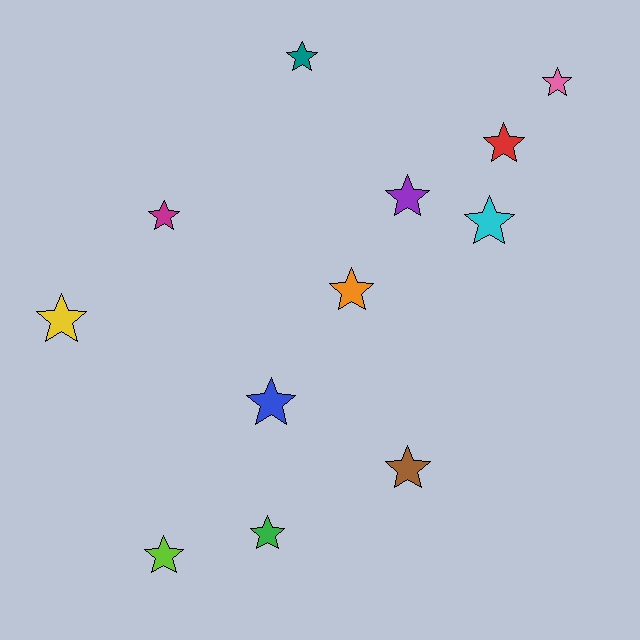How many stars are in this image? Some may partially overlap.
There are 12 stars.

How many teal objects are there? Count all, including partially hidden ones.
There is 1 teal object.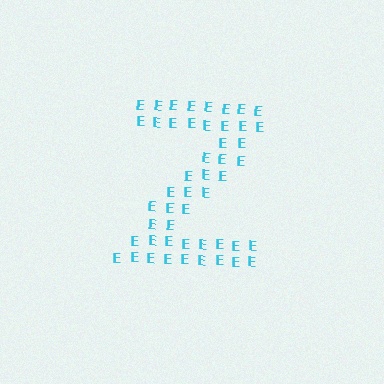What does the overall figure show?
The overall figure shows the letter Z.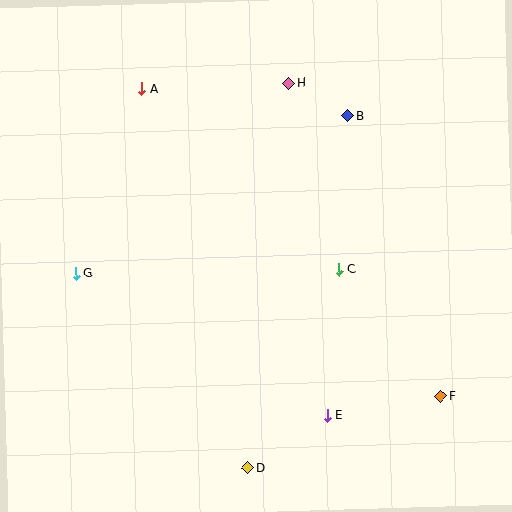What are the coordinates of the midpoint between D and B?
The midpoint between D and B is at (298, 292).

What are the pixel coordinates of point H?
Point H is at (288, 83).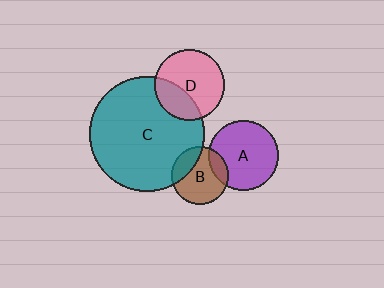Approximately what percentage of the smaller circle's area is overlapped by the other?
Approximately 30%.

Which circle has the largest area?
Circle C (teal).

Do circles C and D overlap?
Yes.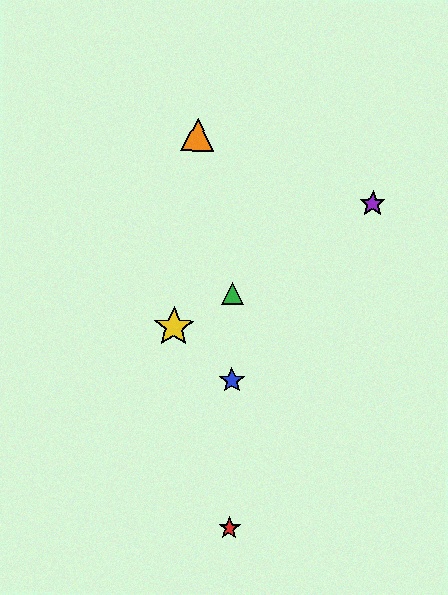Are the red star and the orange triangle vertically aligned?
No, the red star is at x≈229 and the orange triangle is at x≈197.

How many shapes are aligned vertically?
3 shapes (the red star, the blue star, the green triangle) are aligned vertically.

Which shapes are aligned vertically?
The red star, the blue star, the green triangle are aligned vertically.